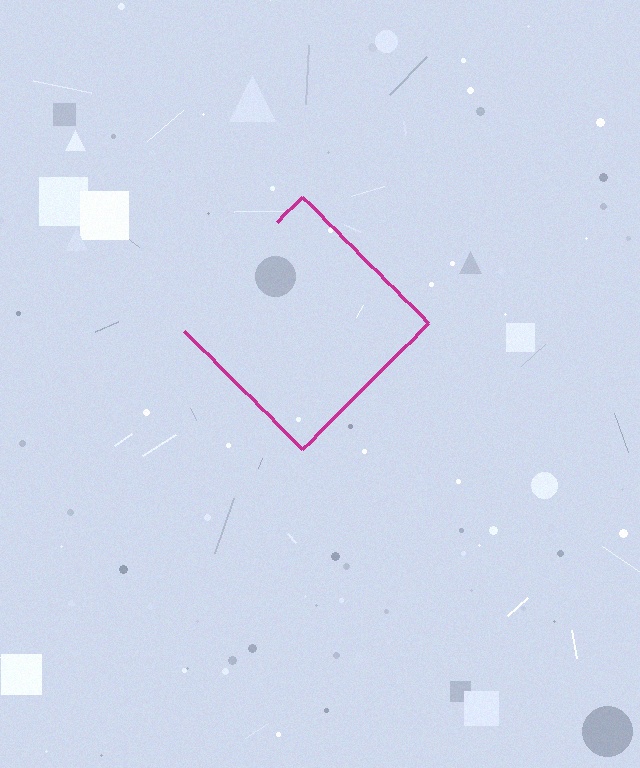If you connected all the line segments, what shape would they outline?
They would outline a diamond.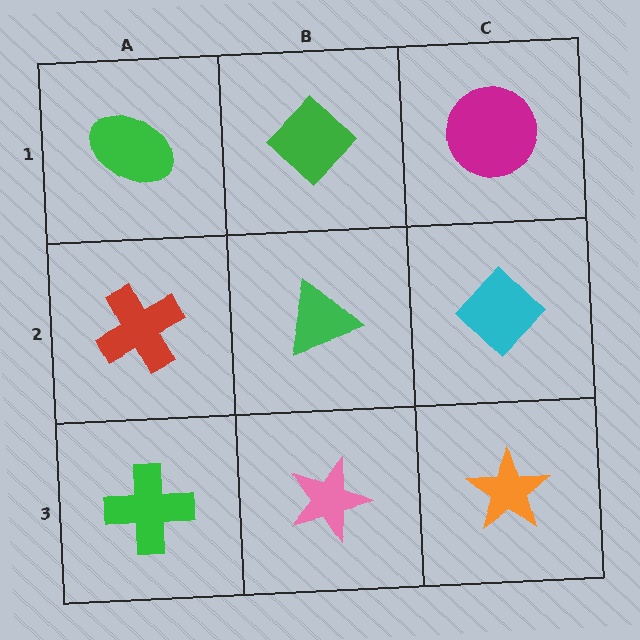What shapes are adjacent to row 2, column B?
A green diamond (row 1, column B), a pink star (row 3, column B), a red cross (row 2, column A), a cyan diamond (row 2, column C).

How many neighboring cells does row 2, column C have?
3.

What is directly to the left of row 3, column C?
A pink star.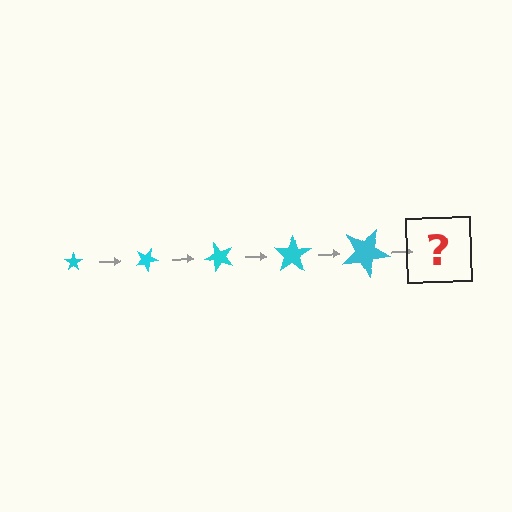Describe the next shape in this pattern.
It should be a star, larger than the previous one and rotated 125 degrees from the start.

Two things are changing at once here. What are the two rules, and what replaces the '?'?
The two rules are that the star grows larger each step and it rotates 25 degrees each step. The '?' should be a star, larger than the previous one and rotated 125 degrees from the start.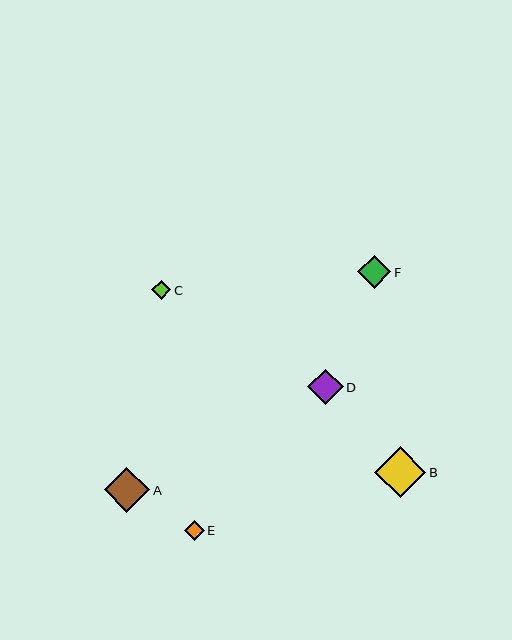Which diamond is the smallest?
Diamond C is the smallest with a size of approximately 19 pixels.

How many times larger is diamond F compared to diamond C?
Diamond F is approximately 1.8 times the size of diamond C.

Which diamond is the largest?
Diamond B is the largest with a size of approximately 51 pixels.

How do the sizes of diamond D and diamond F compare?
Diamond D and diamond F are approximately the same size.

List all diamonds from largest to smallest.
From largest to smallest: B, A, D, F, E, C.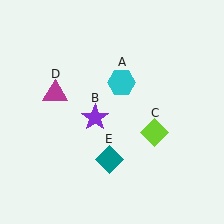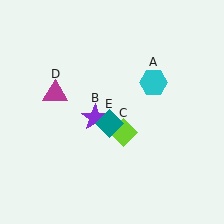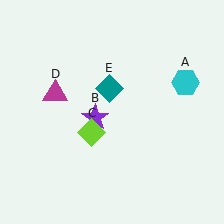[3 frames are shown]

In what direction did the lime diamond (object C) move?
The lime diamond (object C) moved left.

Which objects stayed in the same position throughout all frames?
Purple star (object B) and magenta triangle (object D) remained stationary.